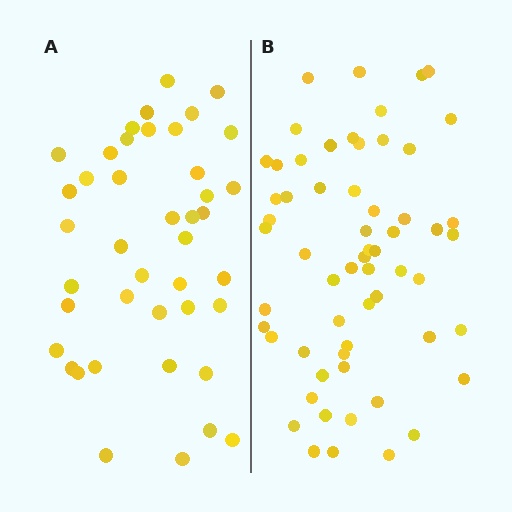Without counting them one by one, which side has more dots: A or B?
Region B (the right region) has more dots.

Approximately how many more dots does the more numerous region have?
Region B has approximately 20 more dots than region A.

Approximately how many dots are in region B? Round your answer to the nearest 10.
About 60 dots.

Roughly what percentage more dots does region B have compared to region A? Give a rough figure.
About 45% more.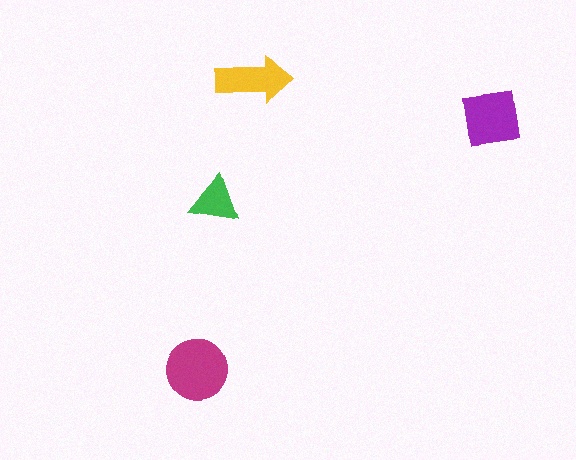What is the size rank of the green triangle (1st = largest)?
4th.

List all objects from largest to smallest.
The magenta circle, the purple square, the yellow arrow, the green triangle.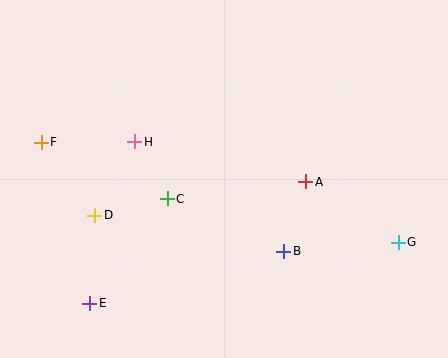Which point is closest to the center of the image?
Point C at (167, 199) is closest to the center.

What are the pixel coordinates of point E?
Point E is at (90, 303).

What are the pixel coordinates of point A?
Point A is at (306, 182).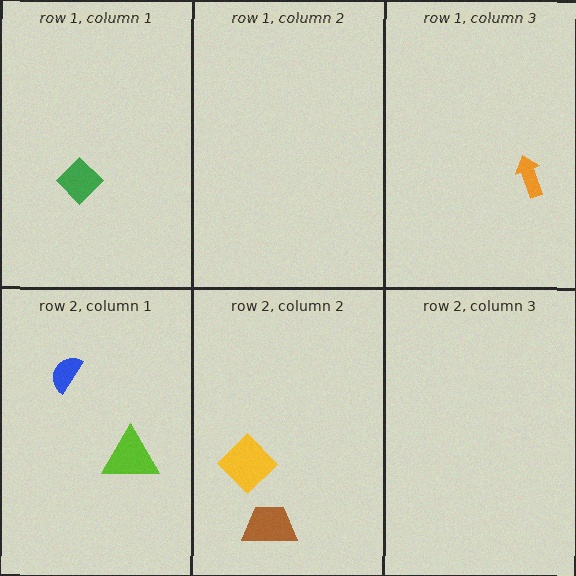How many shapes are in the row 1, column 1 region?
1.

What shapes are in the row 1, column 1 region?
The green diamond.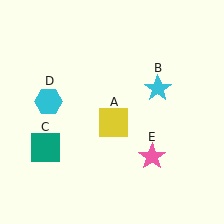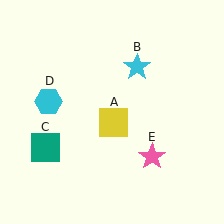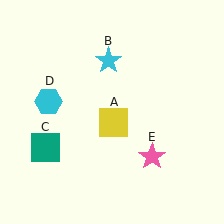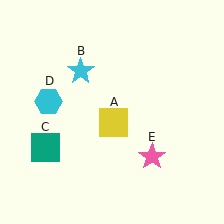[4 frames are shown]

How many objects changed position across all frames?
1 object changed position: cyan star (object B).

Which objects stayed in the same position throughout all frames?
Yellow square (object A) and teal square (object C) and cyan hexagon (object D) and pink star (object E) remained stationary.